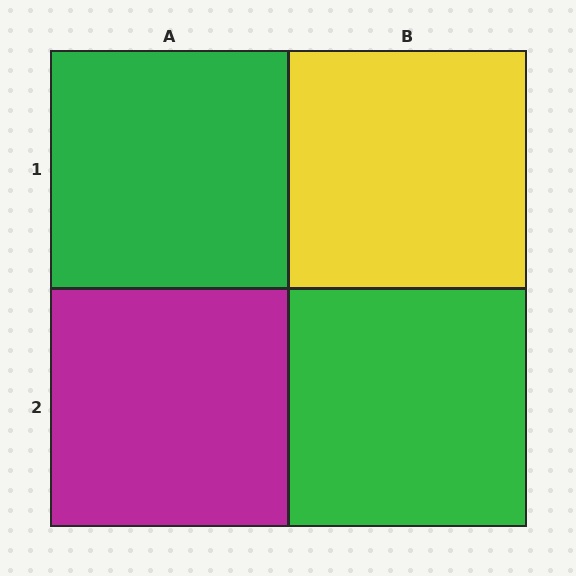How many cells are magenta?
1 cell is magenta.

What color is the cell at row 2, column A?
Magenta.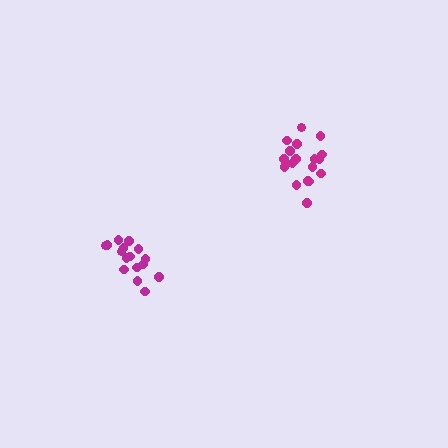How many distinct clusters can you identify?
There are 2 distinct clusters.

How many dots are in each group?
Group 1: 16 dots, Group 2: 19 dots (35 total).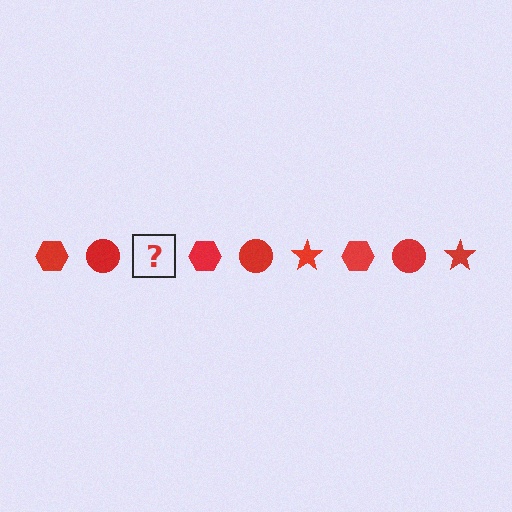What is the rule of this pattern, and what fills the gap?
The rule is that the pattern cycles through hexagon, circle, star shapes in red. The gap should be filled with a red star.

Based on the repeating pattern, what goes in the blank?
The blank should be a red star.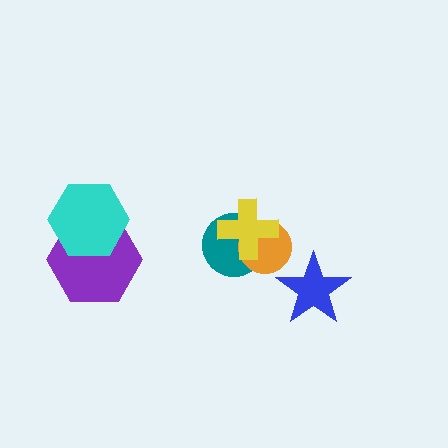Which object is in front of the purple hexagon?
The cyan hexagon is in front of the purple hexagon.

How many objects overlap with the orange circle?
2 objects overlap with the orange circle.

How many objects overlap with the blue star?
0 objects overlap with the blue star.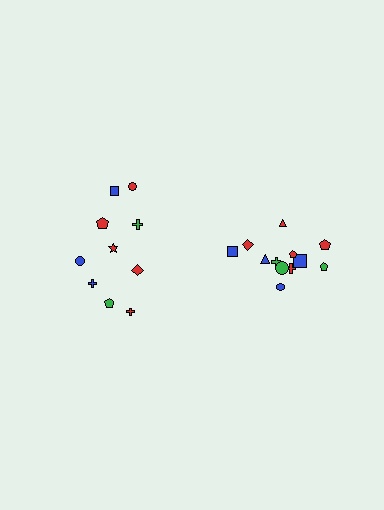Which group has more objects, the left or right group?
The right group.